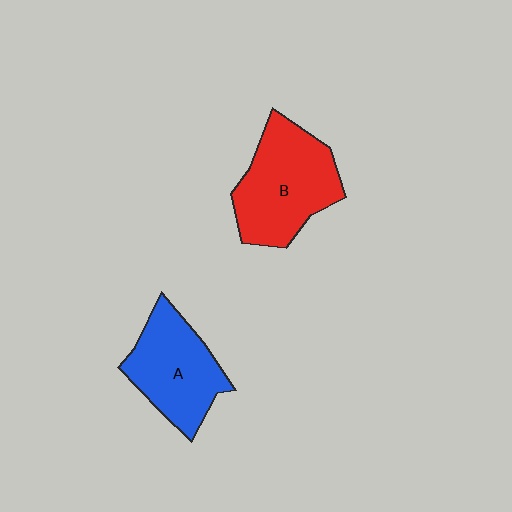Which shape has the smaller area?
Shape A (blue).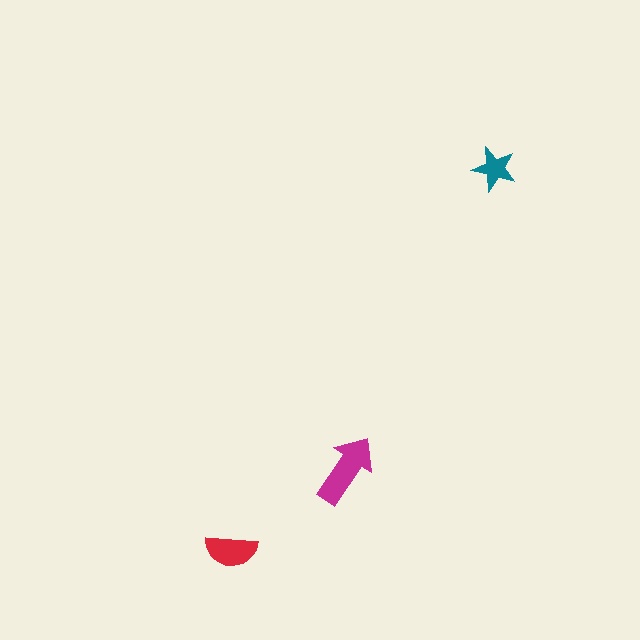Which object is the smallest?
The teal star.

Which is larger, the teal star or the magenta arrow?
The magenta arrow.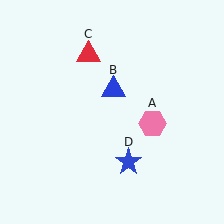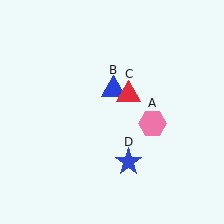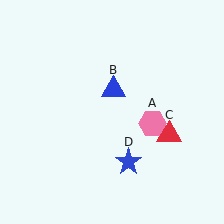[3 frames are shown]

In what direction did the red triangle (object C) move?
The red triangle (object C) moved down and to the right.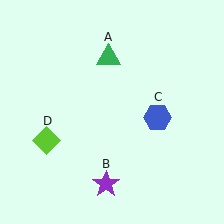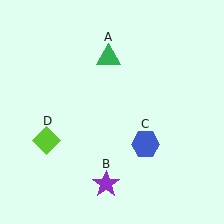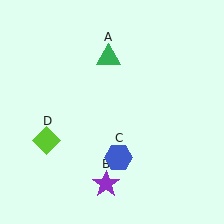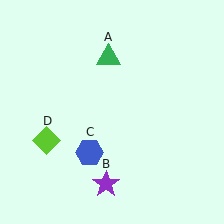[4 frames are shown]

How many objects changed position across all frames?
1 object changed position: blue hexagon (object C).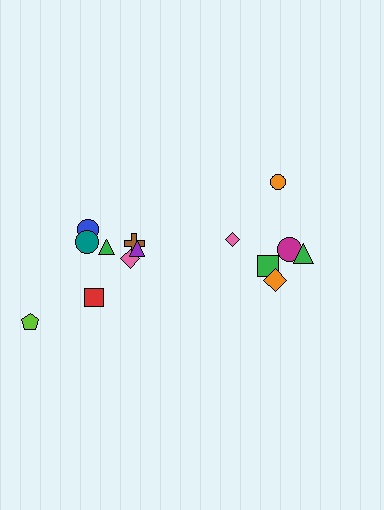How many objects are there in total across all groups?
There are 14 objects.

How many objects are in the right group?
There are 6 objects.